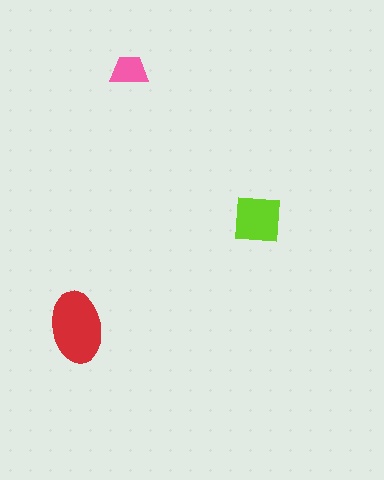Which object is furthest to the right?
The lime square is rightmost.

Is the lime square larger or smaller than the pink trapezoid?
Larger.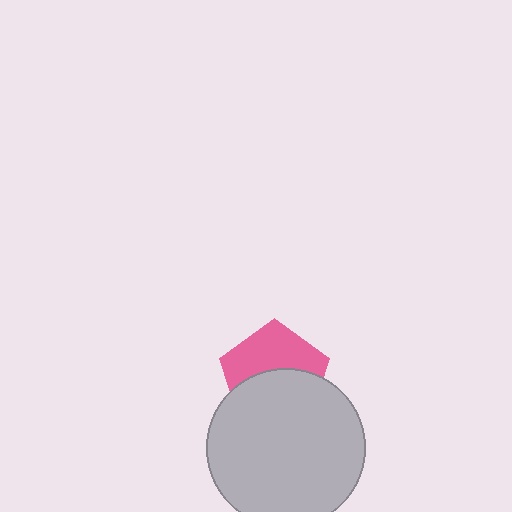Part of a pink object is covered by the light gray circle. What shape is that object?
It is a pentagon.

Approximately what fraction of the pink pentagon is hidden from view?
Roughly 52% of the pink pentagon is hidden behind the light gray circle.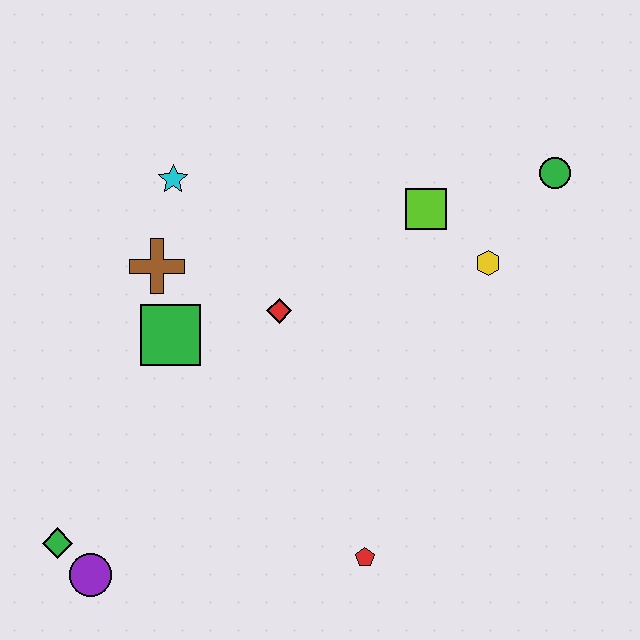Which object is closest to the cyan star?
The brown cross is closest to the cyan star.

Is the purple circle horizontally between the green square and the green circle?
No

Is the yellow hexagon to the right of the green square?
Yes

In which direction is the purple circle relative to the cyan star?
The purple circle is below the cyan star.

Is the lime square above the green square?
Yes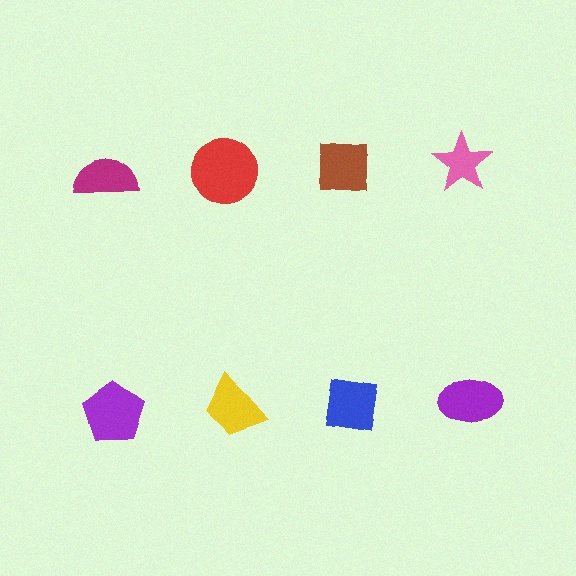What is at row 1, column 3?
A brown square.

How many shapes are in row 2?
4 shapes.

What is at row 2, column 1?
A purple pentagon.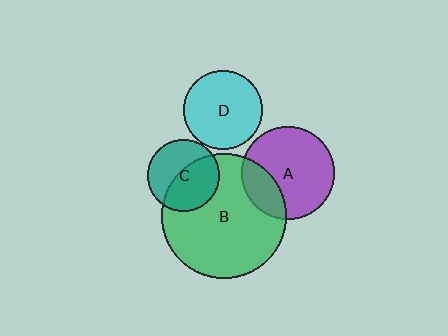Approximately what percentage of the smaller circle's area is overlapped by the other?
Approximately 25%.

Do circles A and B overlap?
Yes.